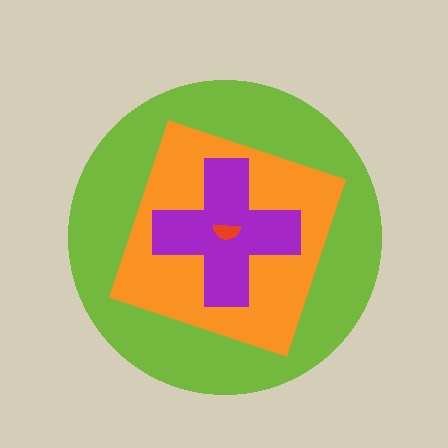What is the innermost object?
The red semicircle.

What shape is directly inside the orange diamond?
The purple cross.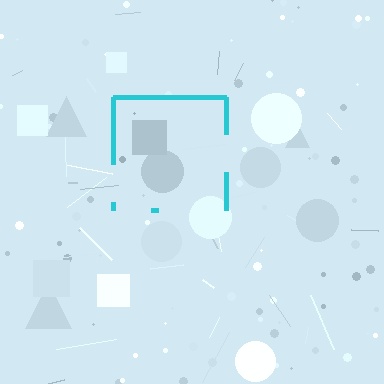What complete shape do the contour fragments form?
The contour fragments form a square.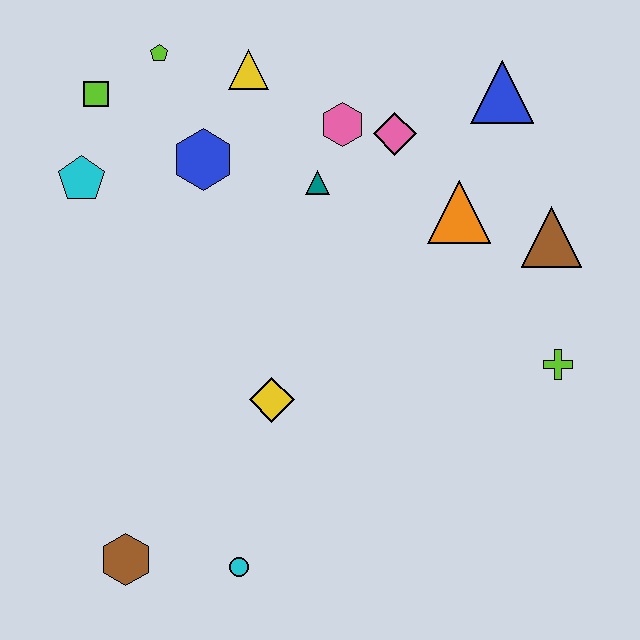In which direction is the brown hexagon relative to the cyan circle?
The brown hexagon is to the left of the cyan circle.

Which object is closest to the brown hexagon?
The cyan circle is closest to the brown hexagon.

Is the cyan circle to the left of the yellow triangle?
Yes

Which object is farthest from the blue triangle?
The brown hexagon is farthest from the blue triangle.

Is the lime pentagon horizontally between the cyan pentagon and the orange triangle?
Yes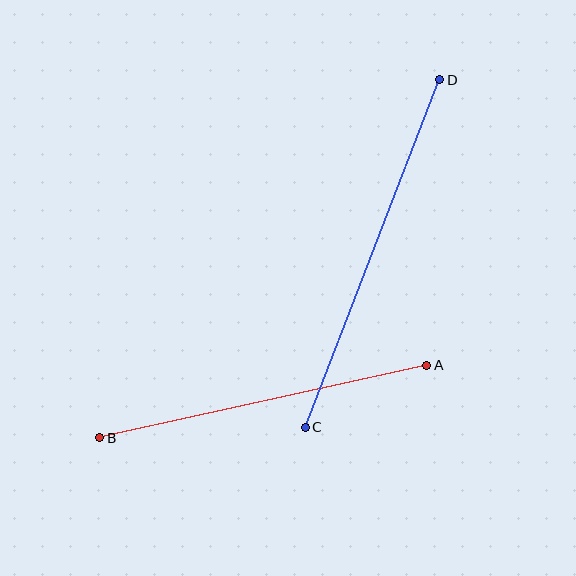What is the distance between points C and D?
The distance is approximately 373 pixels.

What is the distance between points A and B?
The distance is approximately 335 pixels.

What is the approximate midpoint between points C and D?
The midpoint is at approximately (373, 253) pixels.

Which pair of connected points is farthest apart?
Points C and D are farthest apart.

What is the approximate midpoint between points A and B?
The midpoint is at approximately (263, 402) pixels.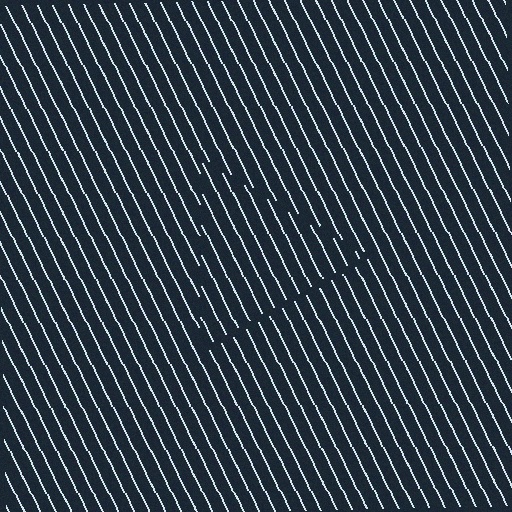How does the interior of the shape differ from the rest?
The interior of the shape contains the same grating, shifted by half a period — the contour is defined by the phase discontinuity where line-ends from the inner and outer gratings abut.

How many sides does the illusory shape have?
3 sides — the line-ends trace a triangle.